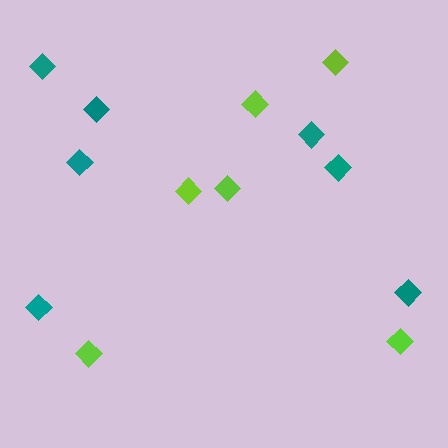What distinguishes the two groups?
There are 2 groups: one group of lime diamonds (6) and one group of teal diamonds (7).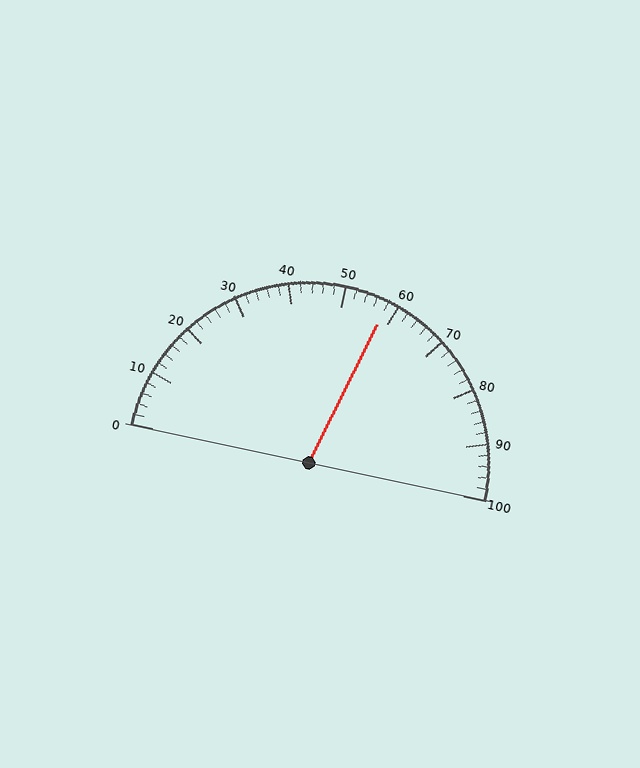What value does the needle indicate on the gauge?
The needle indicates approximately 58.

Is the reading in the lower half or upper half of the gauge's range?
The reading is in the upper half of the range (0 to 100).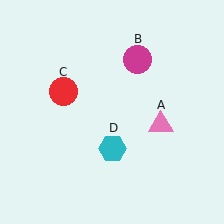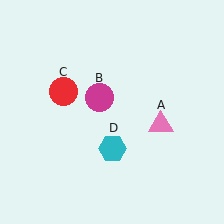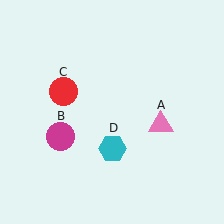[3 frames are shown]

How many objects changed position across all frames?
1 object changed position: magenta circle (object B).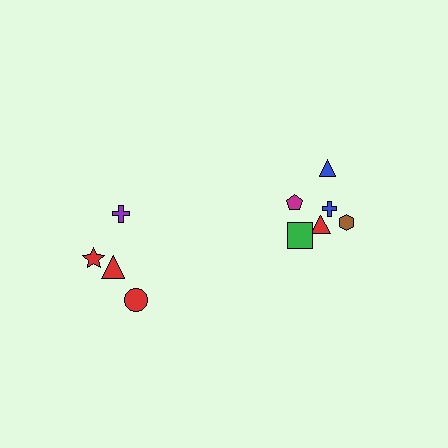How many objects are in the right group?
There are 6 objects.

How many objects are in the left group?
There are 4 objects.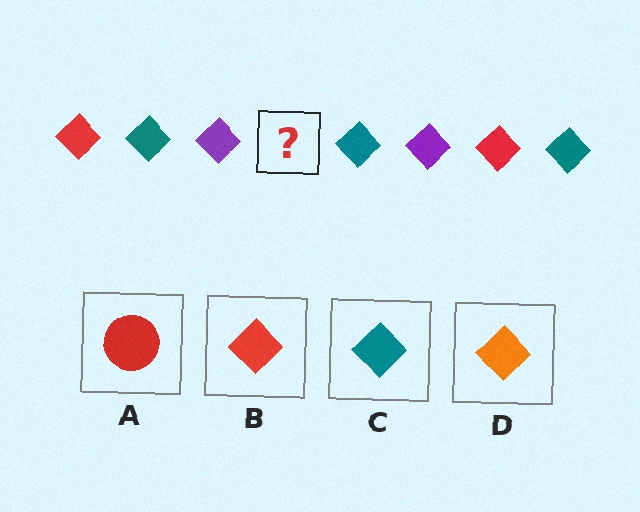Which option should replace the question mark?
Option B.